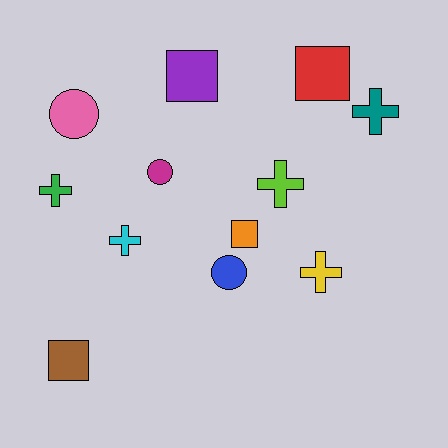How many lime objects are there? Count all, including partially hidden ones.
There is 1 lime object.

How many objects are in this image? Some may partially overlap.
There are 12 objects.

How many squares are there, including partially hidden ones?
There are 4 squares.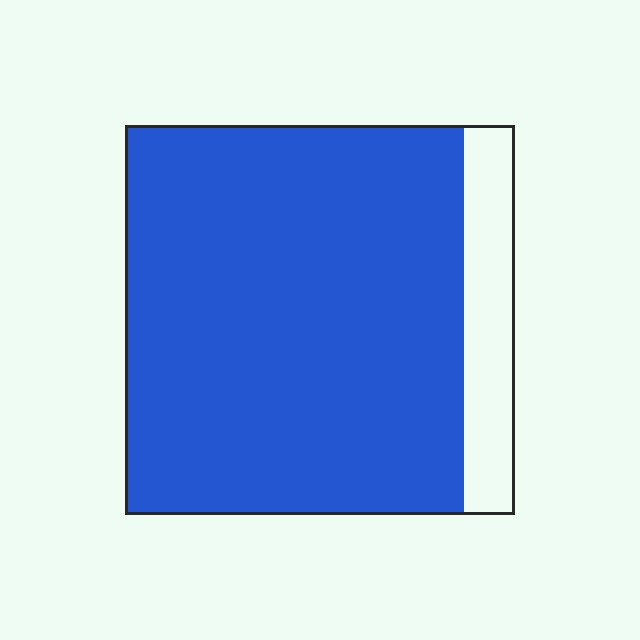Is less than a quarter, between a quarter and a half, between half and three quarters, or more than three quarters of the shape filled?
More than three quarters.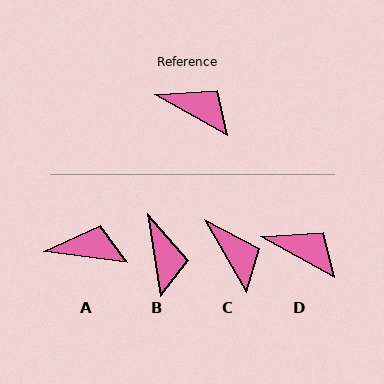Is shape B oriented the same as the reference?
No, it is off by about 51 degrees.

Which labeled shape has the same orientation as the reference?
D.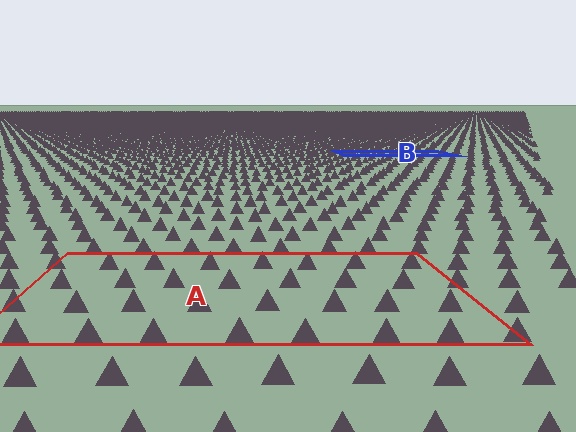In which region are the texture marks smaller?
The texture marks are smaller in region B, because it is farther away.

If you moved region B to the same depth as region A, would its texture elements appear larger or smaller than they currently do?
They would appear larger. At a closer depth, the same texture elements are projected at a bigger on-screen size.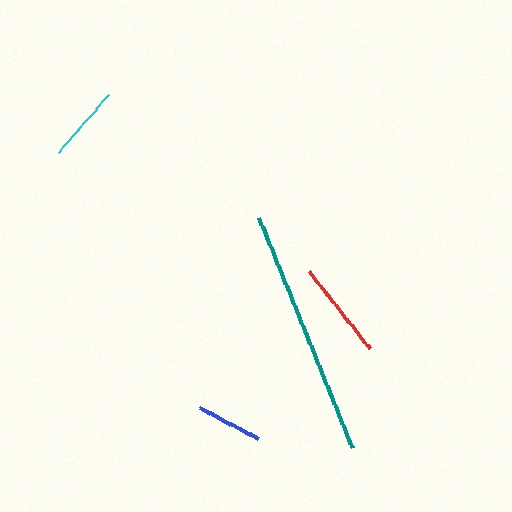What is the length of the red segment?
The red segment is approximately 98 pixels long.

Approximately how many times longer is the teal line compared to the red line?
The teal line is approximately 2.5 times the length of the red line.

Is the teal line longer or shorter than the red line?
The teal line is longer than the red line.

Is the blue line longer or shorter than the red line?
The red line is longer than the blue line.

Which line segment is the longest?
The teal line is the longest at approximately 249 pixels.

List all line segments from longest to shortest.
From longest to shortest: teal, red, cyan, blue.